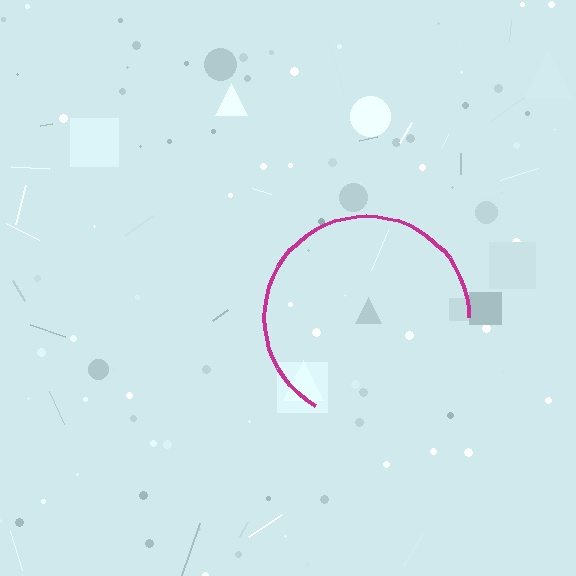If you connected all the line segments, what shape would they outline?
They would outline a circle.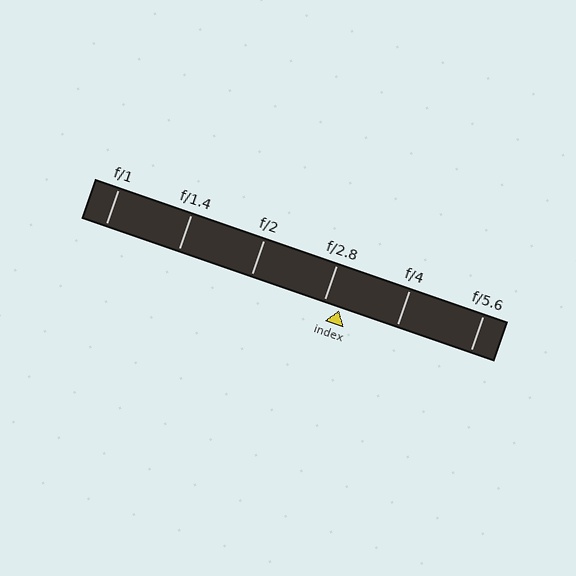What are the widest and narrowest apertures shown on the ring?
The widest aperture shown is f/1 and the narrowest is f/5.6.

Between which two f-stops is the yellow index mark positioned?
The index mark is between f/2.8 and f/4.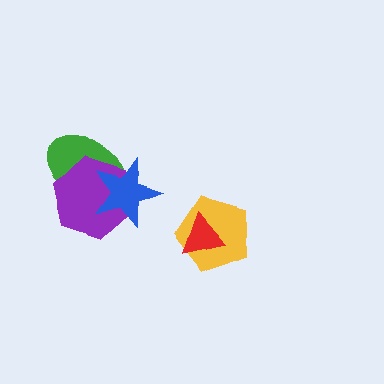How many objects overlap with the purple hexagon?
2 objects overlap with the purple hexagon.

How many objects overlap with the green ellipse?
2 objects overlap with the green ellipse.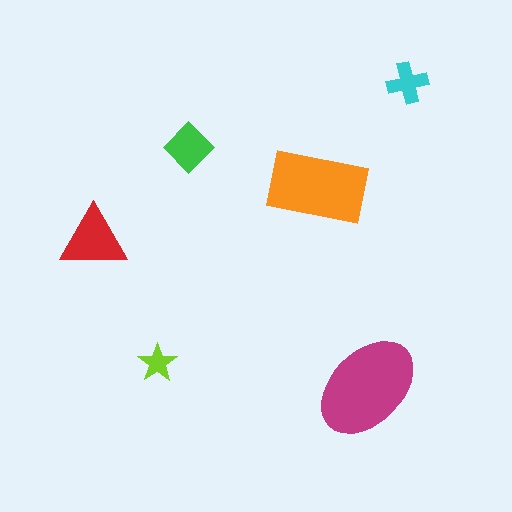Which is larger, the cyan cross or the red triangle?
The red triangle.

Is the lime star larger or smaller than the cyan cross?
Smaller.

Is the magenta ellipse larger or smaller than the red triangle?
Larger.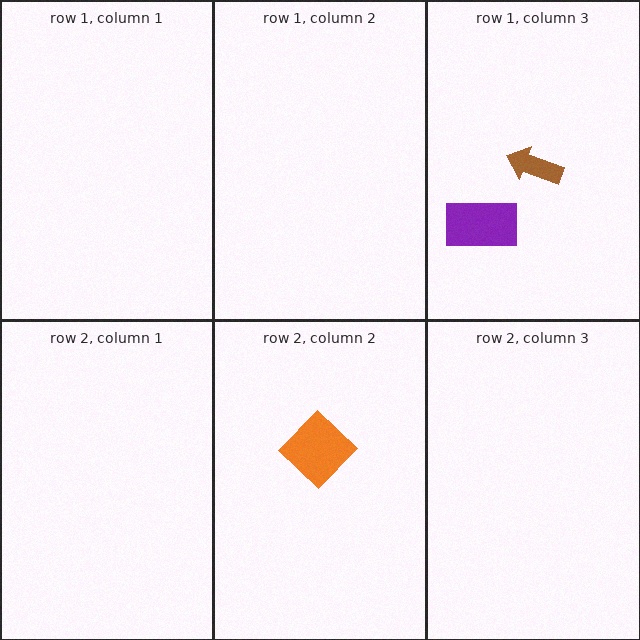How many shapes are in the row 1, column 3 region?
2.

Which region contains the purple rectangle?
The row 1, column 3 region.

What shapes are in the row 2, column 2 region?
The orange diamond.